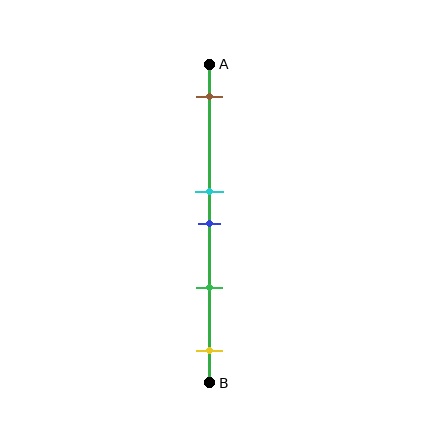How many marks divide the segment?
There are 5 marks dividing the segment.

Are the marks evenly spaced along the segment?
No, the marks are not evenly spaced.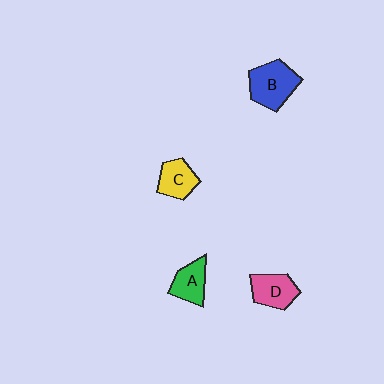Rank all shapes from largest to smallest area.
From largest to smallest: B (blue), D (pink), C (yellow), A (green).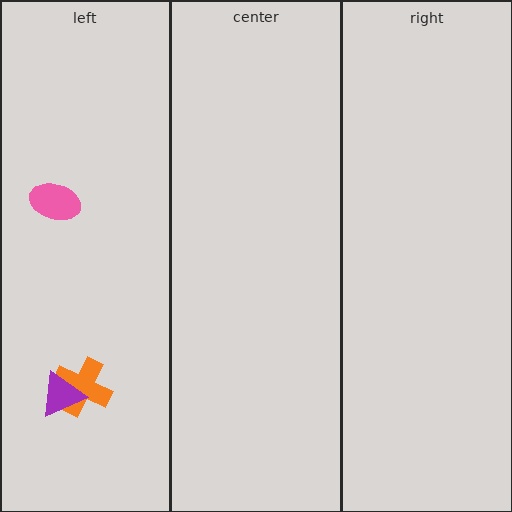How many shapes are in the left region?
3.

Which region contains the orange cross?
The left region.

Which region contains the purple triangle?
The left region.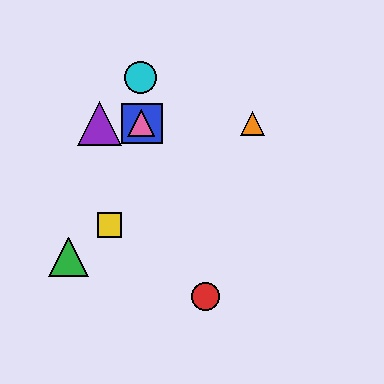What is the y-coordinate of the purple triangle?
The purple triangle is at y≈123.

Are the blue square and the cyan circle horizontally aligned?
No, the blue square is at y≈123 and the cyan circle is at y≈78.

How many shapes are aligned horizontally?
4 shapes (the blue square, the purple triangle, the orange triangle, the pink triangle) are aligned horizontally.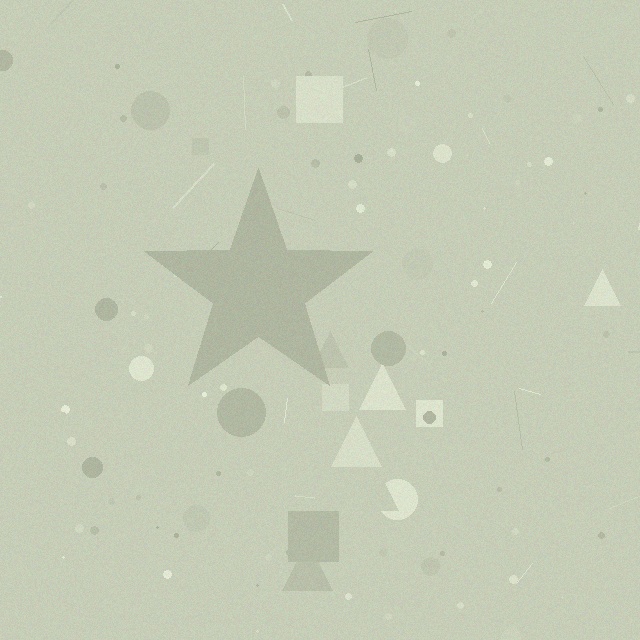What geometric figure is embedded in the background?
A star is embedded in the background.